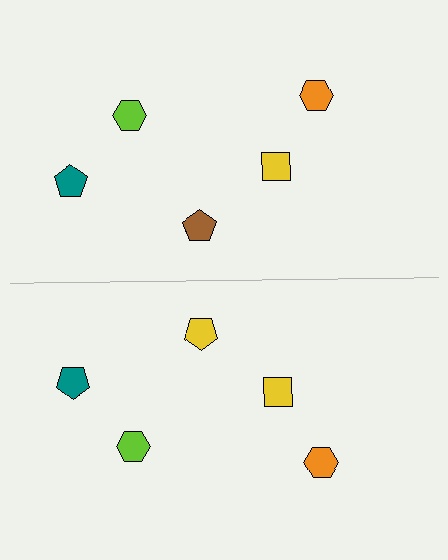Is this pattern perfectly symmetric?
No, the pattern is not perfectly symmetric. The yellow pentagon on the bottom side breaks the symmetry — its mirror counterpart is brown.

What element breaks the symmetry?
The yellow pentagon on the bottom side breaks the symmetry — its mirror counterpart is brown.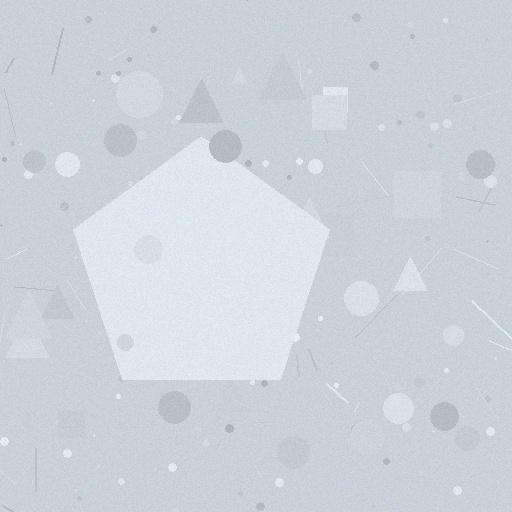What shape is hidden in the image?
A pentagon is hidden in the image.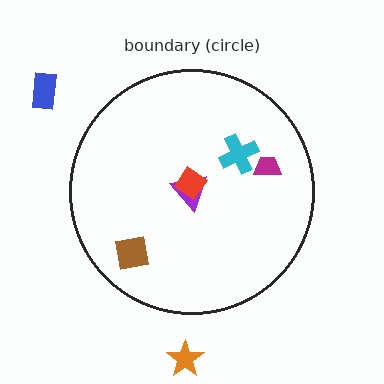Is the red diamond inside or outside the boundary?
Inside.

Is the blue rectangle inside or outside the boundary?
Outside.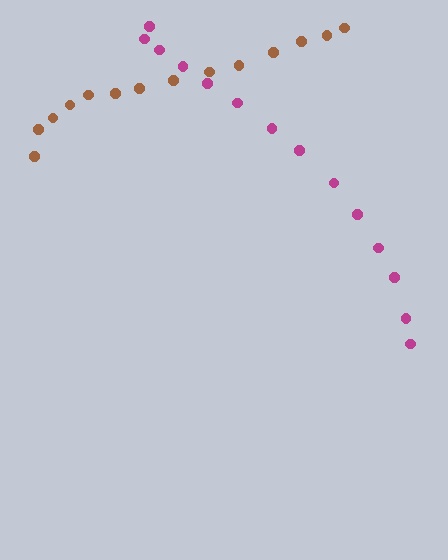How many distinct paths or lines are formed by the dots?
There are 2 distinct paths.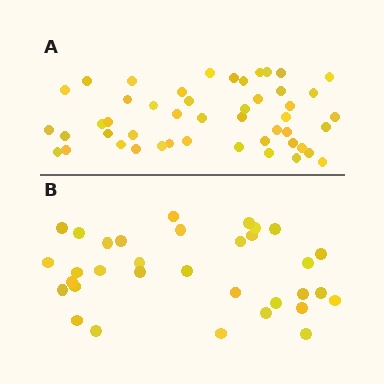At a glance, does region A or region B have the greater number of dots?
Region A (the top region) has more dots.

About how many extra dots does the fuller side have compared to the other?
Region A has approximately 15 more dots than region B.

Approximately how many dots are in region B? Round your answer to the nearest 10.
About 30 dots. (The exact count is 33, which rounds to 30.)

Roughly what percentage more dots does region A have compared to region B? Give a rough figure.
About 45% more.